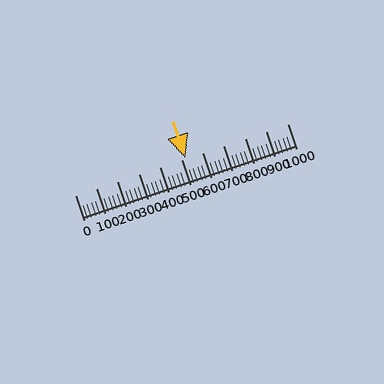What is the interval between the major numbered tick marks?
The major tick marks are spaced 100 units apart.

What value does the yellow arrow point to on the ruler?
The yellow arrow points to approximately 520.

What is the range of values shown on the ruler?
The ruler shows values from 0 to 1000.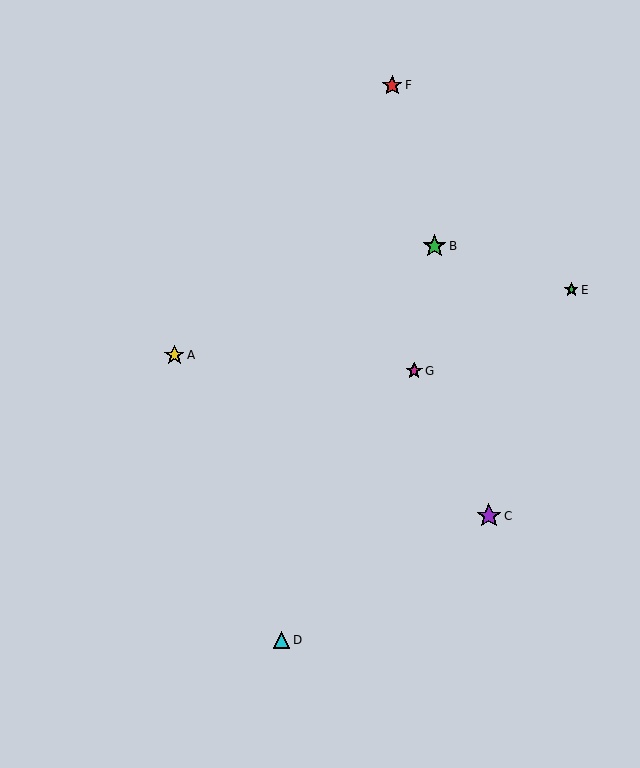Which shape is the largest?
The purple star (labeled C) is the largest.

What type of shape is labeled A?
Shape A is a yellow star.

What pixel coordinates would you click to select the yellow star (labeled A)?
Click at (174, 355) to select the yellow star A.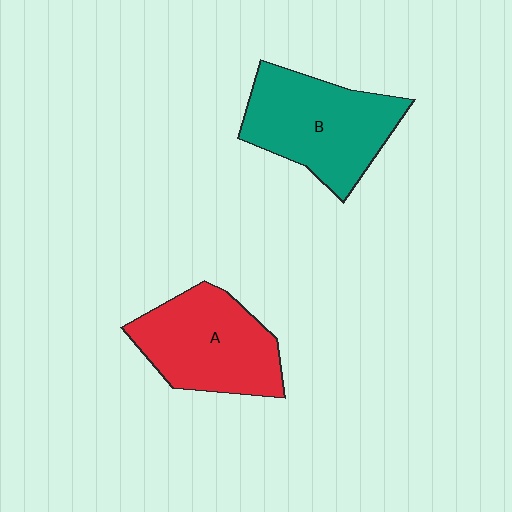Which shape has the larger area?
Shape B (teal).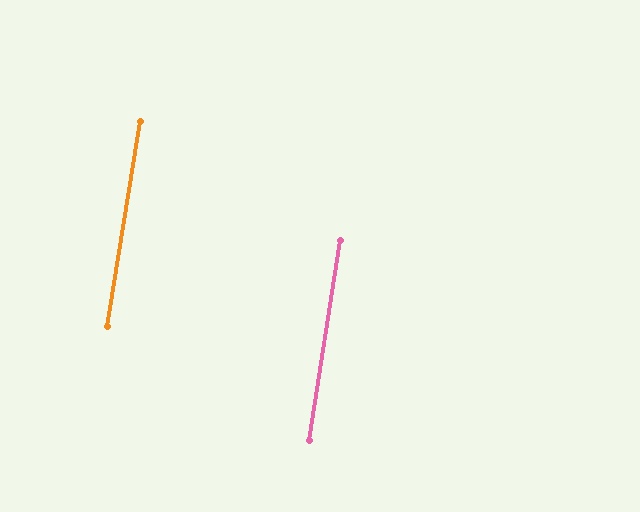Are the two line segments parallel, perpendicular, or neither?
Parallel — their directions differ by only 0.5°.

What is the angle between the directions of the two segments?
Approximately 0 degrees.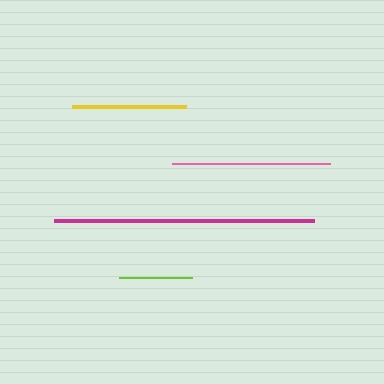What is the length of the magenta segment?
The magenta segment is approximately 260 pixels long.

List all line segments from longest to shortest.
From longest to shortest: magenta, pink, yellow, lime.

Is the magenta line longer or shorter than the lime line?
The magenta line is longer than the lime line.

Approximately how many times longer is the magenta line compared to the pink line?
The magenta line is approximately 1.6 times the length of the pink line.